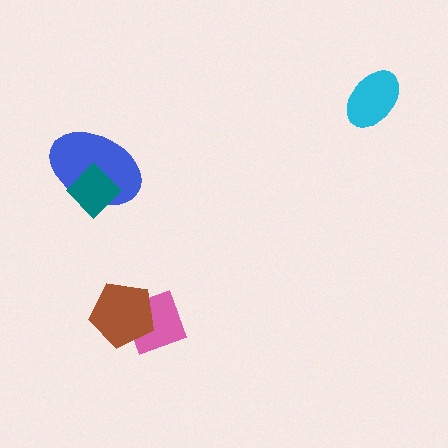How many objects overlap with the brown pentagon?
1 object overlaps with the brown pentagon.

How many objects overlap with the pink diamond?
1 object overlaps with the pink diamond.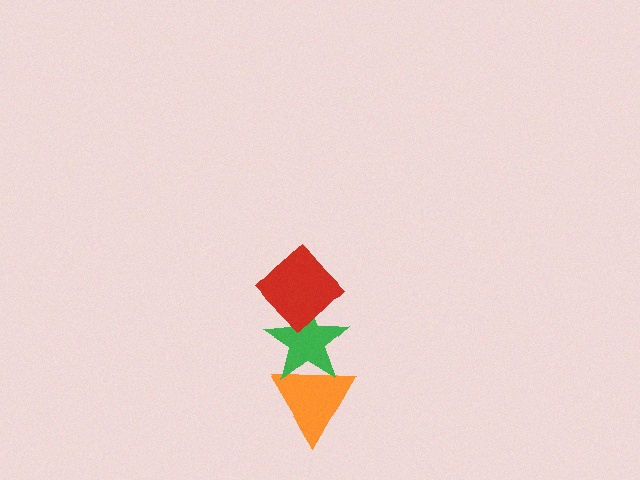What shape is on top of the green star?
The red diamond is on top of the green star.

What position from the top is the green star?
The green star is 2nd from the top.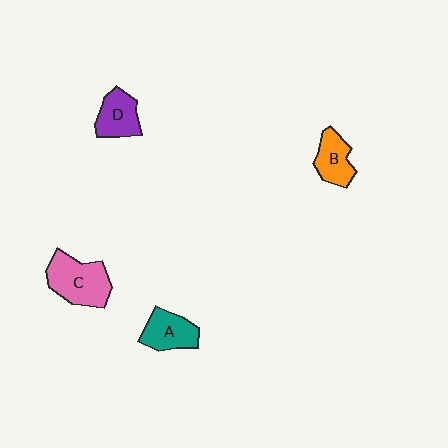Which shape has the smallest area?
Shape B (orange).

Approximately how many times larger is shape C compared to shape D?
Approximately 1.5 times.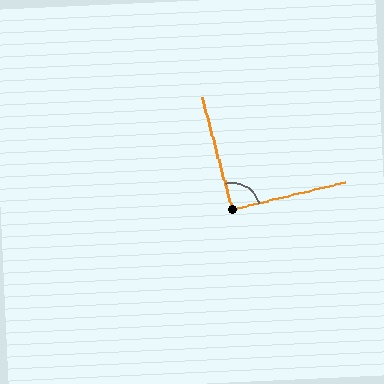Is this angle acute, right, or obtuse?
It is approximately a right angle.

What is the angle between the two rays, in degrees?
Approximately 92 degrees.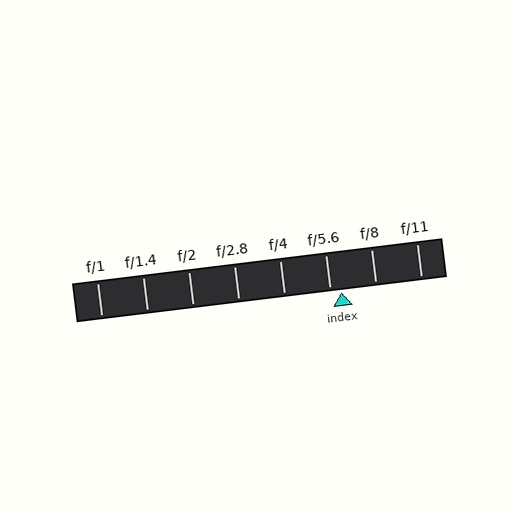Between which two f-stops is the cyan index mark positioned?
The index mark is between f/5.6 and f/8.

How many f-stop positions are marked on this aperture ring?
There are 8 f-stop positions marked.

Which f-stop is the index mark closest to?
The index mark is closest to f/5.6.